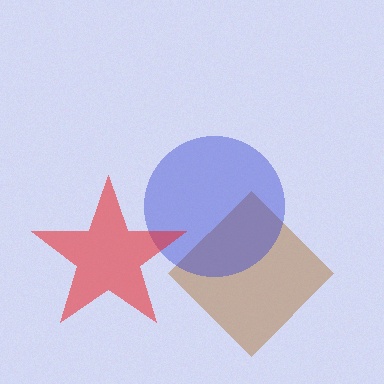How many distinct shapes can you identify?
There are 3 distinct shapes: a brown diamond, a blue circle, a red star.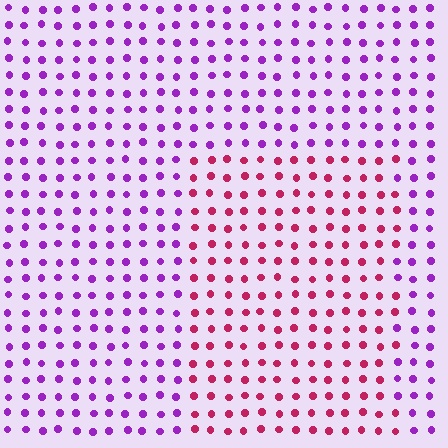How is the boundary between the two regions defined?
The boundary is defined purely by a slight shift in hue (about 52 degrees). Spacing, size, and orientation are identical on both sides.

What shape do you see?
I see a rectangle.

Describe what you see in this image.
The image is filled with small purple elements in a uniform arrangement. A rectangle-shaped region is visible where the elements are tinted to a slightly different hue, forming a subtle color boundary.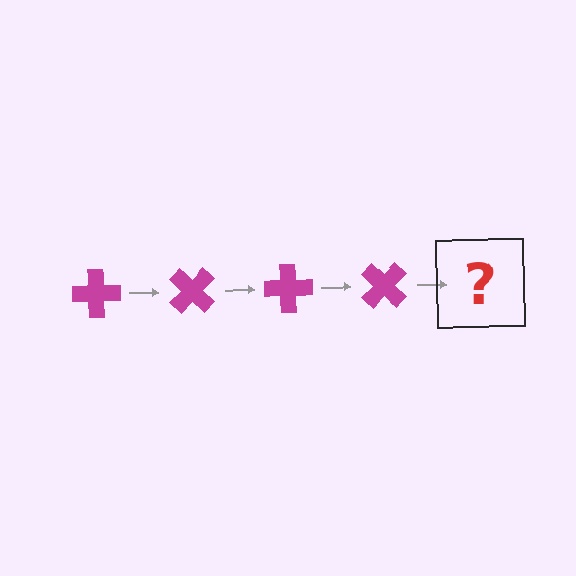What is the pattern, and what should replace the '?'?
The pattern is that the cross rotates 45 degrees each step. The '?' should be a magenta cross rotated 180 degrees.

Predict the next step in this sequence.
The next step is a magenta cross rotated 180 degrees.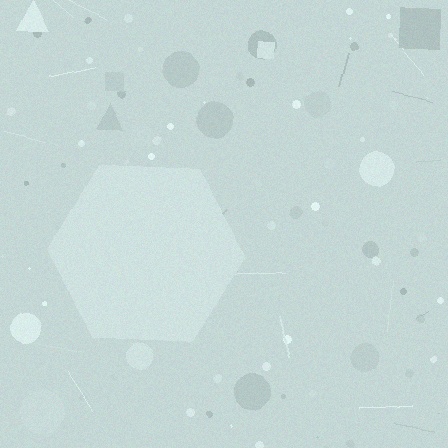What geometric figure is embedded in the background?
A hexagon is embedded in the background.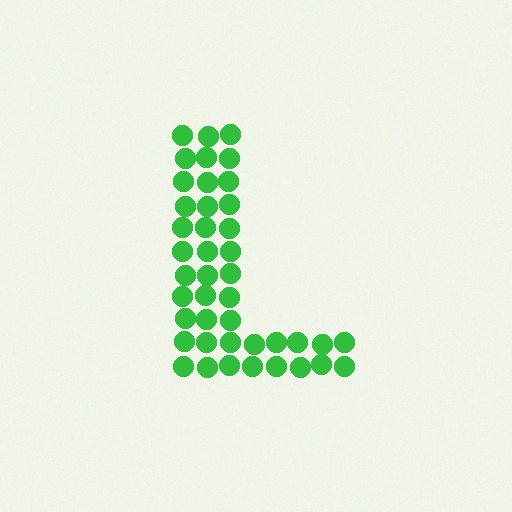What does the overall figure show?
The overall figure shows the letter L.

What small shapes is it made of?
It is made of small circles.